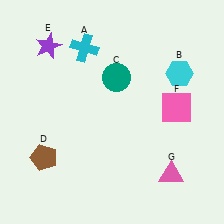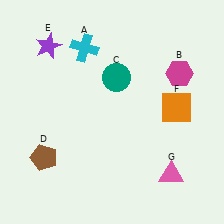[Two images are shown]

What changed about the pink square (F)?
In Image 1, F is pink. In Image 2, it changed to orange.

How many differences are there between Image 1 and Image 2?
There are 2 differences between the two images.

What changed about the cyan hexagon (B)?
In Image 1, B is cyan. In Image 2, it changed to magenta.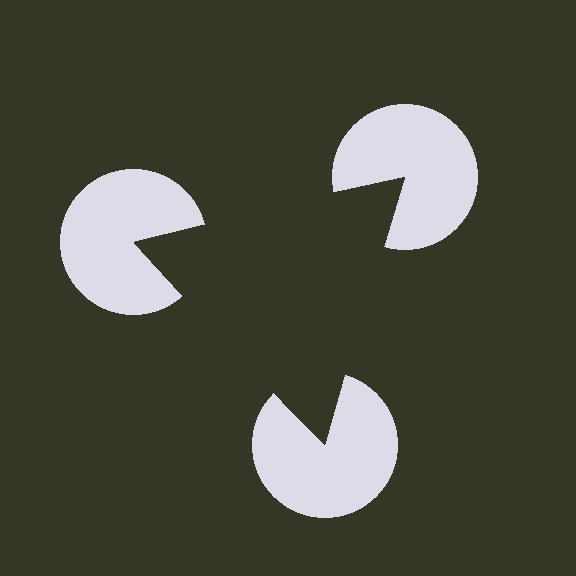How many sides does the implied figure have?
3 sides.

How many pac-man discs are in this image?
There are 3 — one at each vertex of the illusory triangle.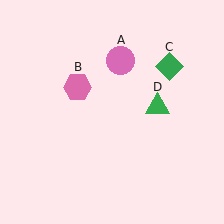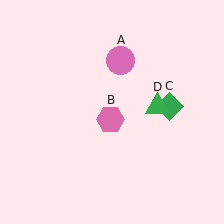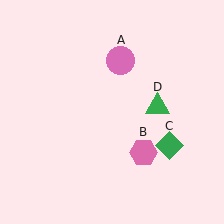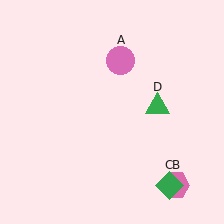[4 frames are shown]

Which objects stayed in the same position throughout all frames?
Pink circle (object A) and green triangle (object D) remained stationary.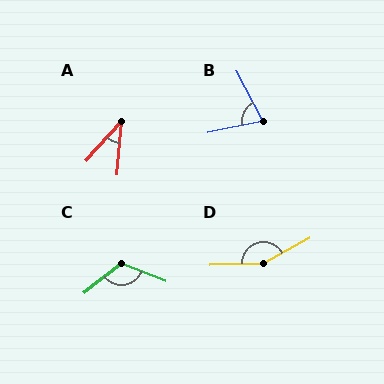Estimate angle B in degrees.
Approximately 73 degrees.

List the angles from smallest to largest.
A (37°), B (73°), C (121°), D (153°).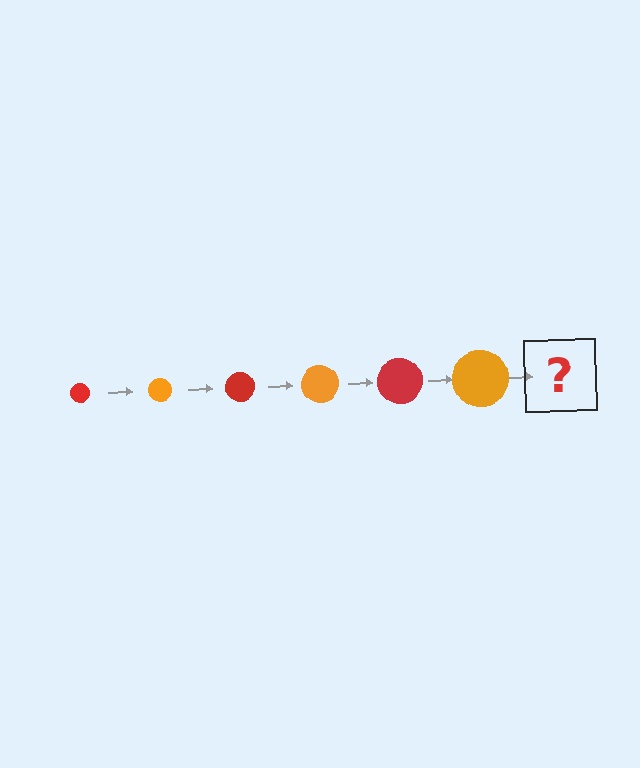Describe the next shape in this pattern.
It should be a red circle, larger than the previous one.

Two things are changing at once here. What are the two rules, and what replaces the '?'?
The two rules are that the circle grows larger each step and the color cycles through red and orange. The '?' should be a red circle, larger than the previous one.